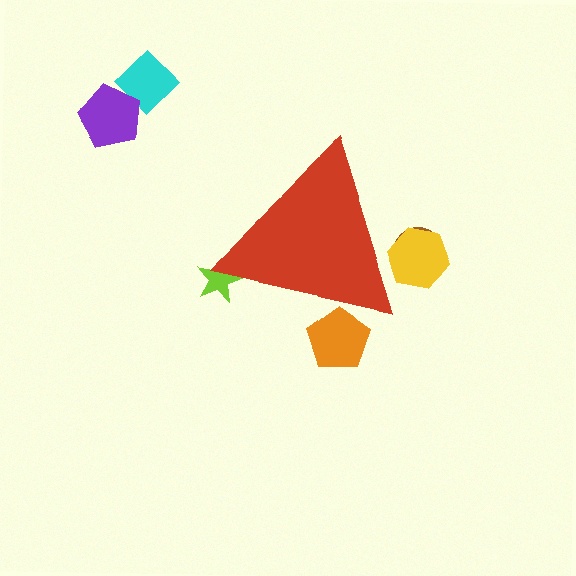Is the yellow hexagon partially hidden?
Yes, the yellow hexagon is partially hidden behind the red triangle.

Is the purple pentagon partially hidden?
No, the purple pentagon is fully visible.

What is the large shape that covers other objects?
A red triangle.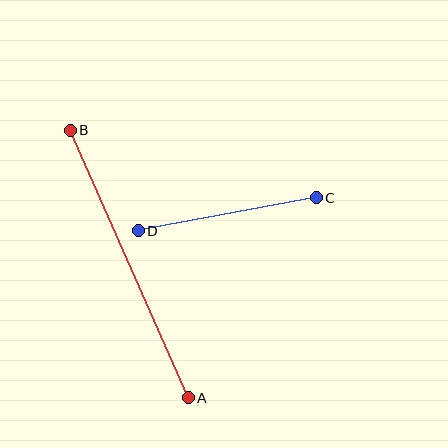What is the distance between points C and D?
The distance is approximately 181 pixels.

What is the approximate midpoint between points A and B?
The midpoint is at approximately (129, 264) pixels.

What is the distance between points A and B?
The distance is approximately 292 pixels.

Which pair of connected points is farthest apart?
Points A and B are farthest apart.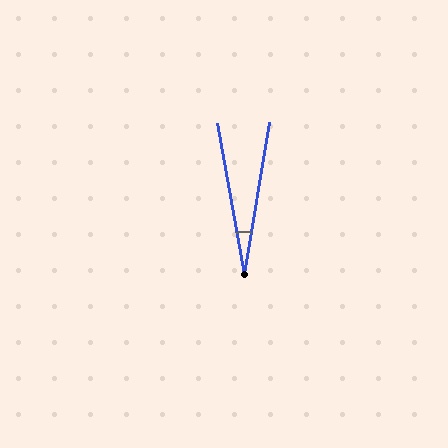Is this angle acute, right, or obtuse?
It is acute.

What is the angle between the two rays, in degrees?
Approximately 20 degrees.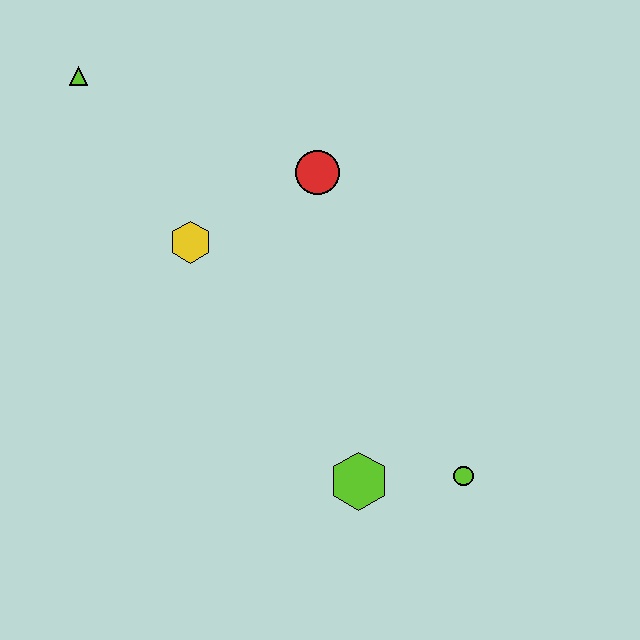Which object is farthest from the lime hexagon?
The lime triangle is farthest from the lime hexagon.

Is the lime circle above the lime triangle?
No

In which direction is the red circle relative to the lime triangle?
The red circle is to the right of the lime triangle.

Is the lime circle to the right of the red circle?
Yes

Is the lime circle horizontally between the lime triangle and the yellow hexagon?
No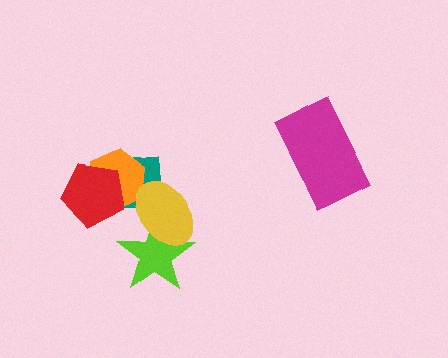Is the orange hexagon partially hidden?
Yes, it is partially covered by another shape.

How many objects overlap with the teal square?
3 objects overlap with the teal square.